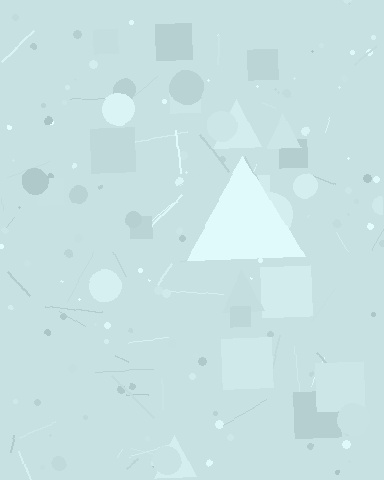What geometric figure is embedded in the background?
A triangle is embedded in the background.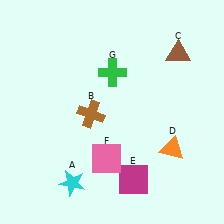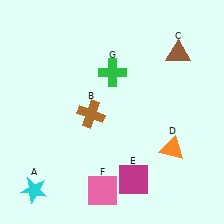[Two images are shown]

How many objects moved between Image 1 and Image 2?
2 objects moved between the two images.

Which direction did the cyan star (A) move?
The cyan star (A) moved left.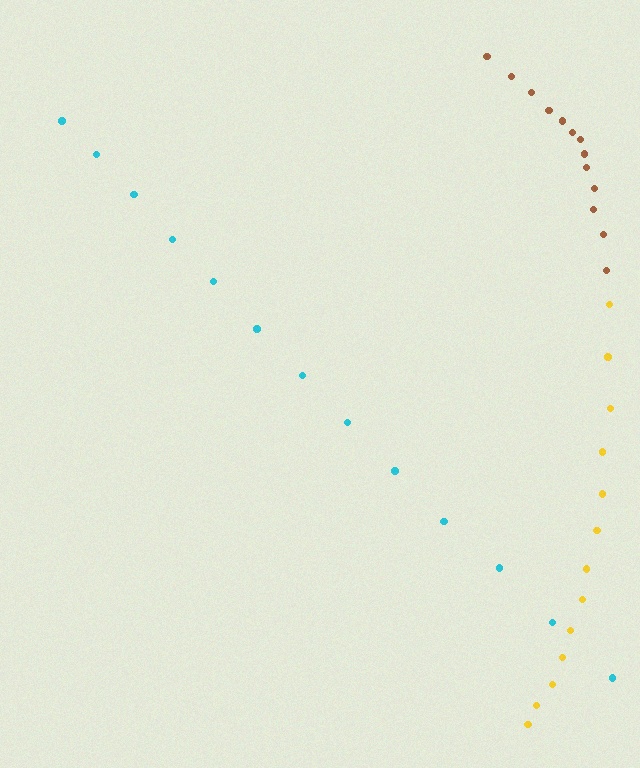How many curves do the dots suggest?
There are 3 distinct paths.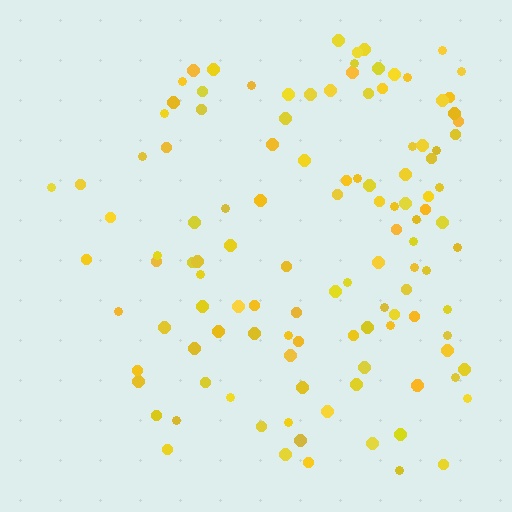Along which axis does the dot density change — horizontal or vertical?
Horizontal.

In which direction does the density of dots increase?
From left to right, with the right side densest.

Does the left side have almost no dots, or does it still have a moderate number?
Still a moderate number, just noticeably fewer than the right.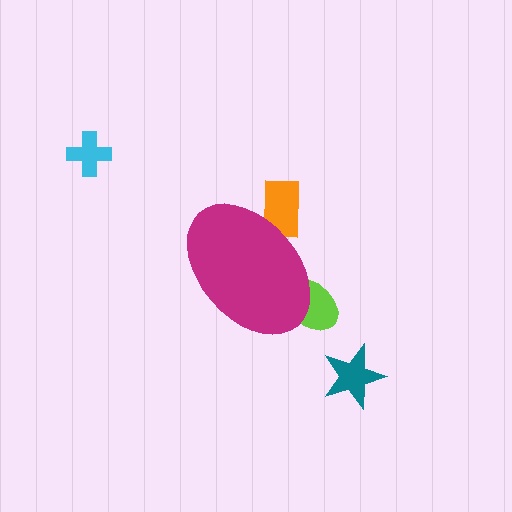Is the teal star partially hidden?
No, the teal star is fully visible.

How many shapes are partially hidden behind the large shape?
2 shapes are partially hidden.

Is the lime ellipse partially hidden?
Yes, the lime ellipse is partially hidden behind the magenta ellipse.